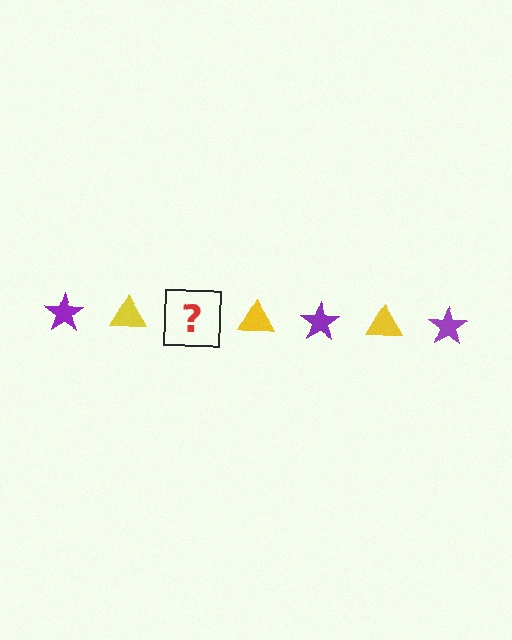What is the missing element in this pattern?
The missing element is a purple star.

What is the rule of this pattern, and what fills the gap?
The rule is that the pattern alternates between purple star and yellow triangle. The gap should be filled with a purple star.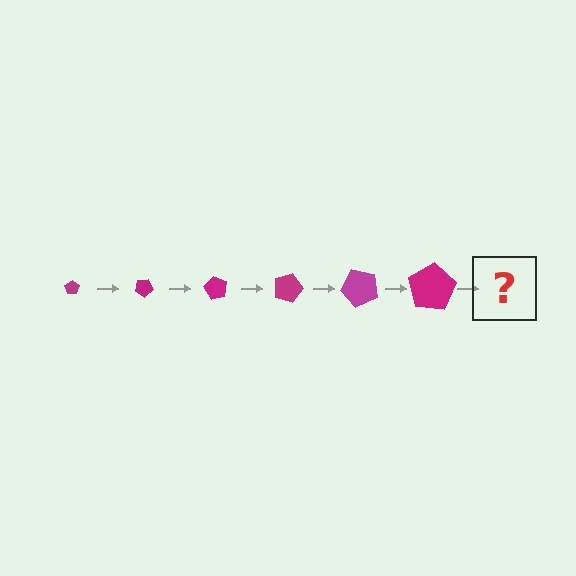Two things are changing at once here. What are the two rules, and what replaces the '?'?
The two rules are that the pentagon grows larger each step and it rotates 30 degrees each step. The '?' should be a pentagon, larger than the previous one and rotated 180 degrees from the start.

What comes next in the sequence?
The next element should be a pentagon, larger than the previous one and rotated 180 degrees from the start.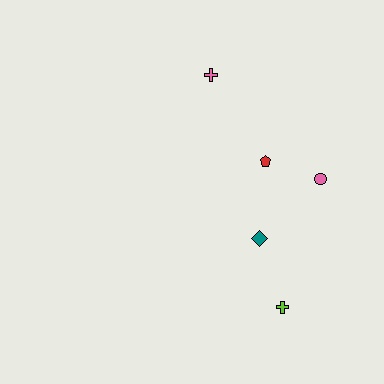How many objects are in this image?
There are 5 objects.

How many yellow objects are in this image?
There are no yellow objects.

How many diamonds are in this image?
There is 1 diamond.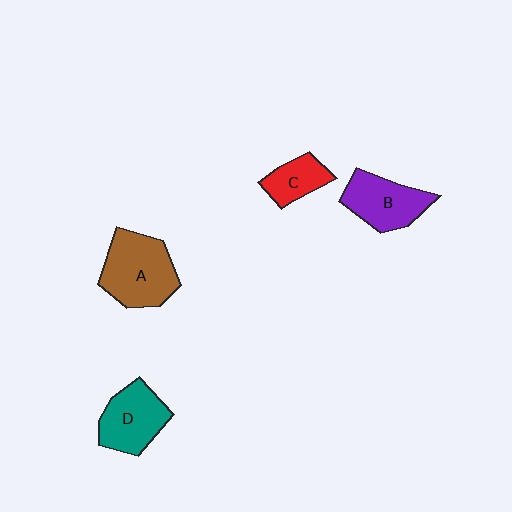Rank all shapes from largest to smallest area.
From largest to smallest: A (brown), D (teal), B (purple), C (red).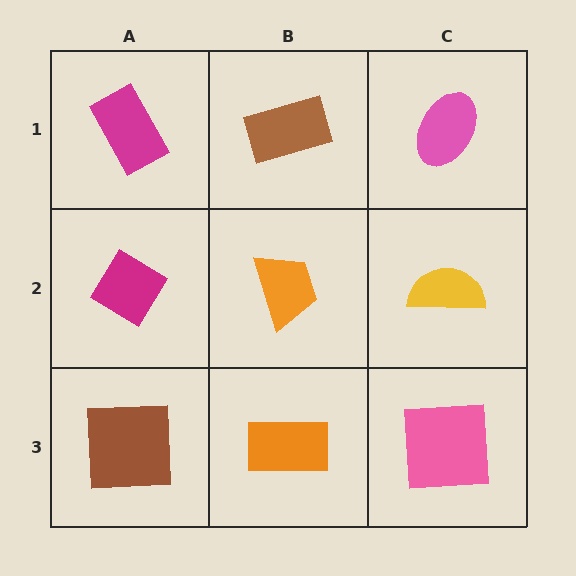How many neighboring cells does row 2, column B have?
4.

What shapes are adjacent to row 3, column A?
A magenta diamond (row 2, column A), an orange rectangle (row 3, column B).